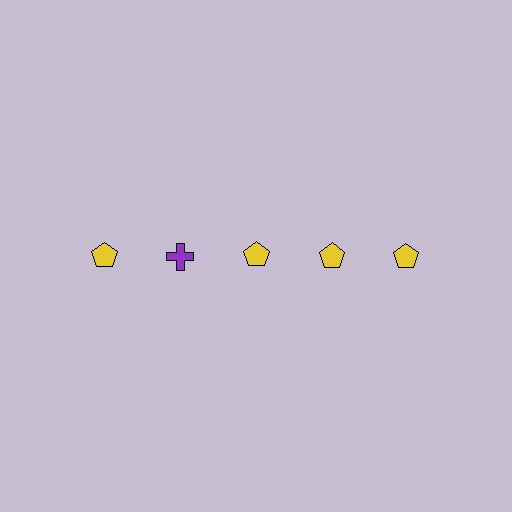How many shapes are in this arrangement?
There are 5 shapes arranged in a grid pattern.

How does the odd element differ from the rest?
It differs in both color (purple instead of yellow) and shape (cross instead of pentagon).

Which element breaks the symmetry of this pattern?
The purple cross in the top row, second from left column breaks the symmetry. All other shapes are yellow pentagons.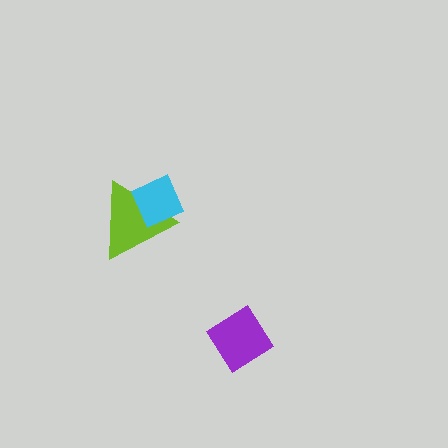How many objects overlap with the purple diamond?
0 objects overlap with the purple diamond.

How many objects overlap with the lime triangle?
1 object overlaps with the lime triangle.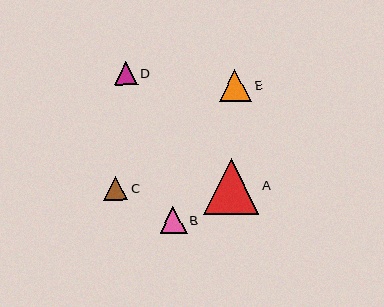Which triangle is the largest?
Triangle A is the largest with a size of approximately 55 pixels.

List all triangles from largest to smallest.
From largest to smallest: A, E, B, C, D.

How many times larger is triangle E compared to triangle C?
Triangle E is approximately 1.3 times the size of triangle C.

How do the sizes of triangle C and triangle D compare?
Triangle C and triangle D are approximately the same size.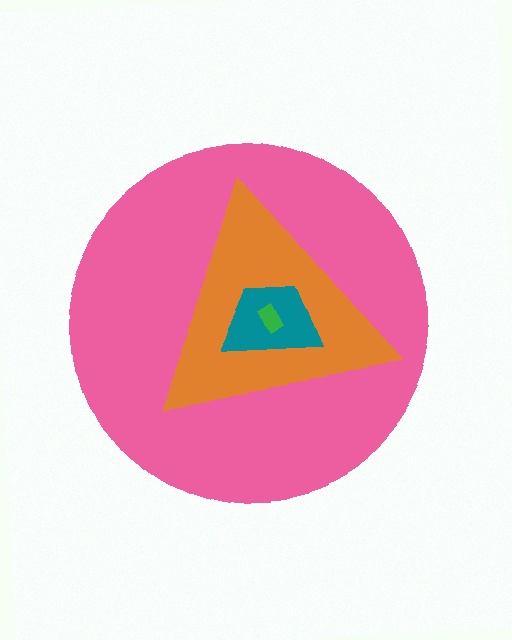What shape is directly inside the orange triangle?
The teal trapezoid.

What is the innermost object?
The green rectangle.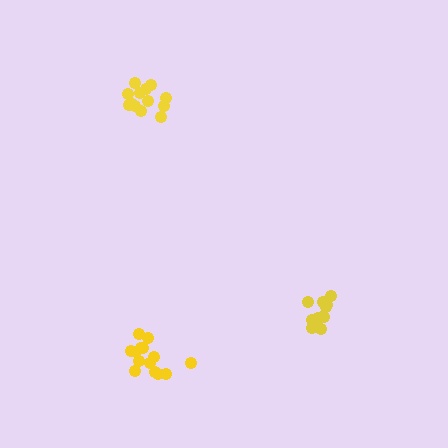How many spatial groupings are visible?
There are 3 spatial groupings.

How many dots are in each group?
Group 1: 14 dots, Group 2: 12 dots, Group 3: 13 dots (39 total).